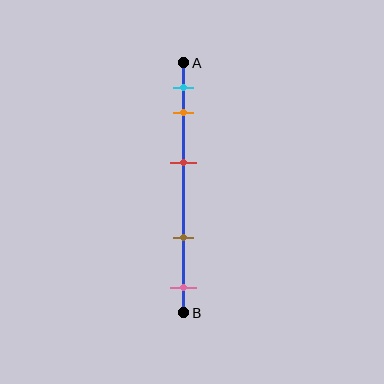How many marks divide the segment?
There are 5 marks dividing the segment.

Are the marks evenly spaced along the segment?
No, the marks are not evenly spaced.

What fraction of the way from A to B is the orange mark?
The orange mark is approximately 20% (0.2) of the way from A to B.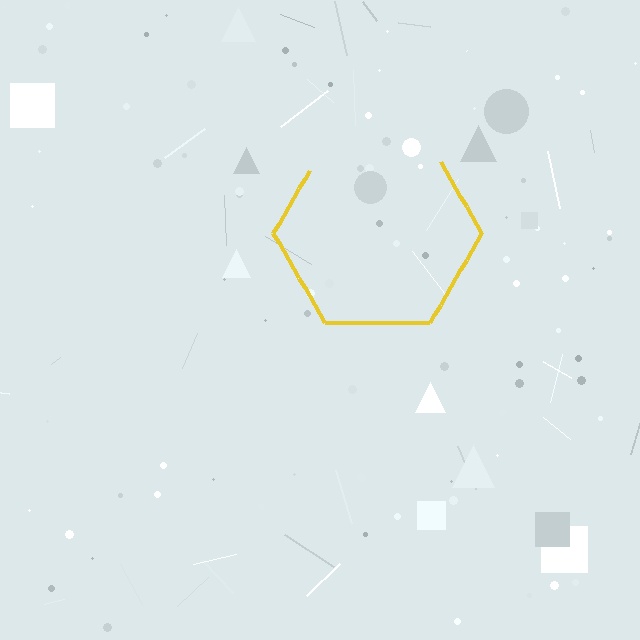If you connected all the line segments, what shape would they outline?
They would outline a hexagon.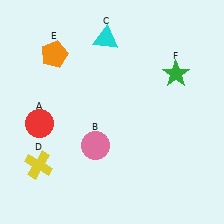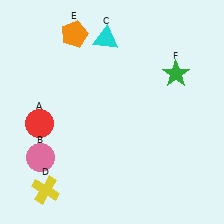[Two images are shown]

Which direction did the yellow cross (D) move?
The yellow cross (D) moved down.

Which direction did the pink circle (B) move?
The pink circle (B) moved left.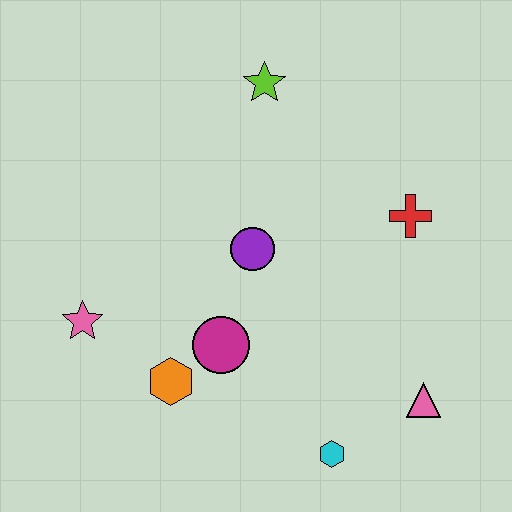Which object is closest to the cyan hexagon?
The pink triangle is closest to the cyan hexagon.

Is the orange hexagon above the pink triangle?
Yes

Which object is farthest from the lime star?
The cyan hexagon is farthest from the lime star.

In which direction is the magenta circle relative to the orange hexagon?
The magenta circle is to the right of the orange hexagon.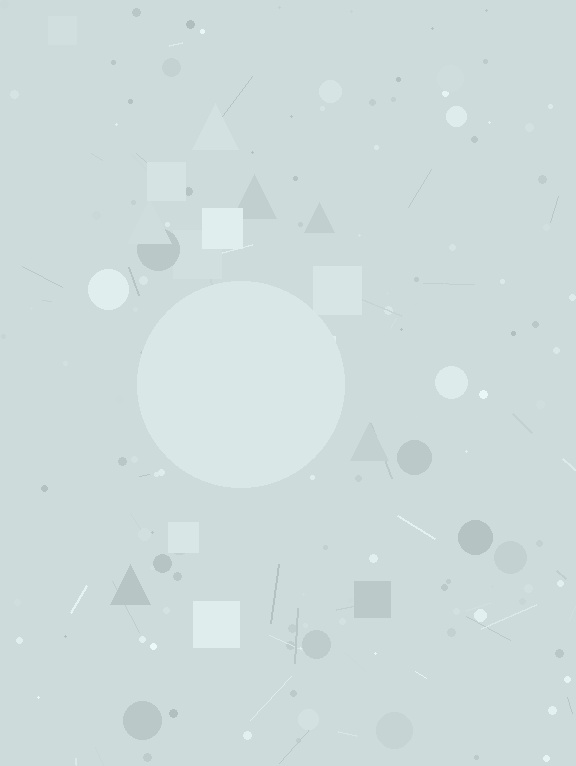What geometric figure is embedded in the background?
A circle is embedded in the background.